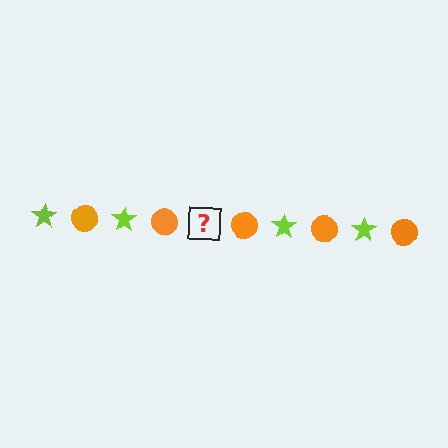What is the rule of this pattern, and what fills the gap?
The rule is that the pattern alternates between lime star and orange circle. The gap should be filled with a lime star.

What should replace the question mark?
The question mark should be replaced with a lime star.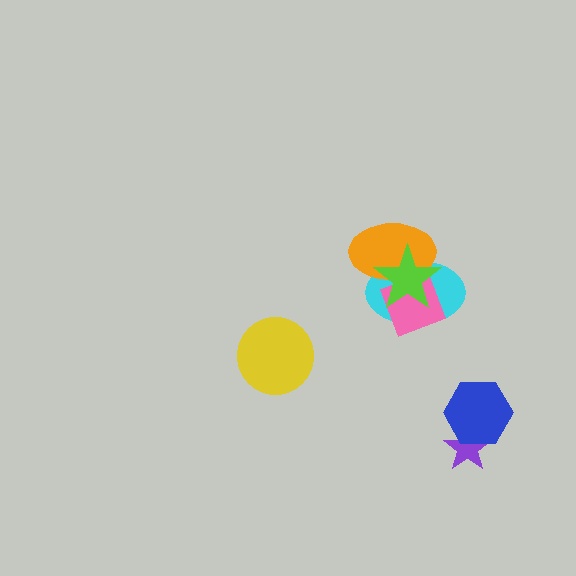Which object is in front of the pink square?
The lime star is in front of the pink square.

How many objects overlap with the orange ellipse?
3 objects overlap with the orange ellipse.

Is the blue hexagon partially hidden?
No, no other shape covers it.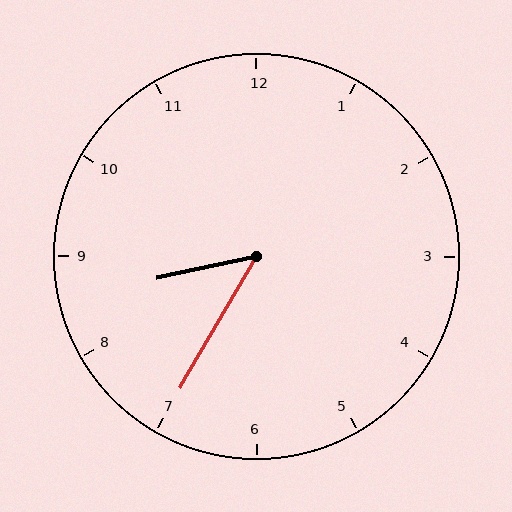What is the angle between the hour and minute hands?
Approximately 48 degrees.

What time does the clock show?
8:35.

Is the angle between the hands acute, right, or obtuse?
It is acute.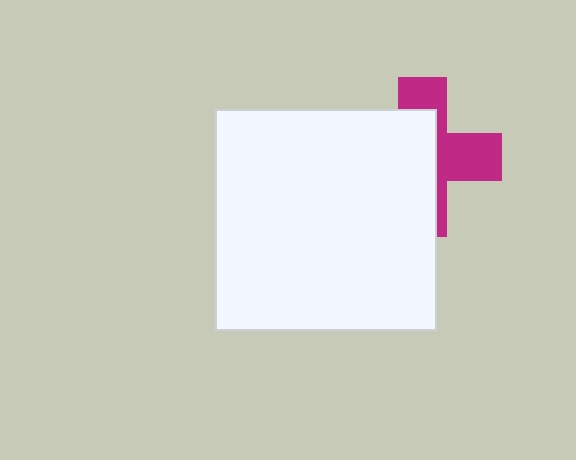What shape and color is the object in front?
The object in front is a white square.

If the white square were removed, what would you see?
You would see the complete magenta cross.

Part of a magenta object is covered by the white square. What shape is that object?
It is a cross.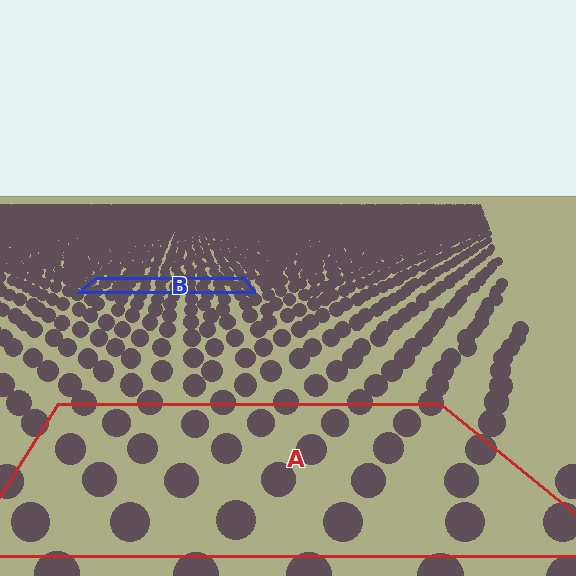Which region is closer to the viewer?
Region A is closer. The texture elements there are larger and more spread out.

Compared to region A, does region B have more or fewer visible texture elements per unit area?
Region B has more texture elements per unit area — they are packed more densely because it is farther away.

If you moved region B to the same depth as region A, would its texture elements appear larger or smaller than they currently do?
They would appear larger. At a closer depth, the same texture elements are projected at a bigger on-screen size.